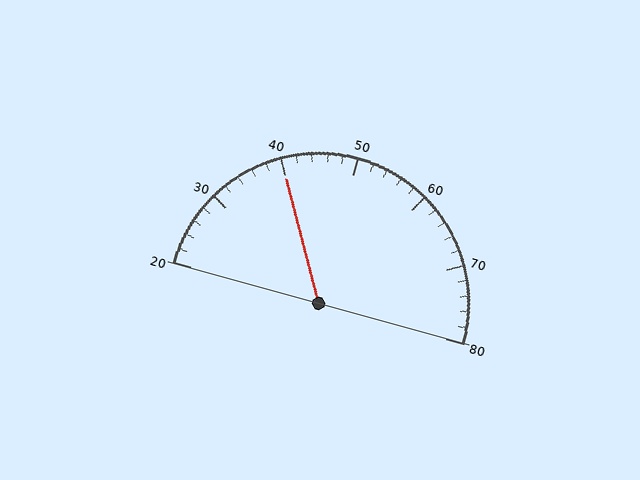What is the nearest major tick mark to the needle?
The nearest major tick mark is 40.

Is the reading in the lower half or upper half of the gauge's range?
The reading is in the lower half of the range (20 to 80).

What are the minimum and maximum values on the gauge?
The gauge ranges from 20 to 80.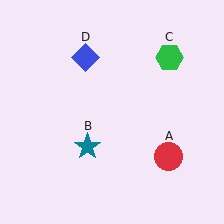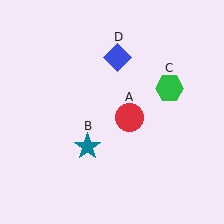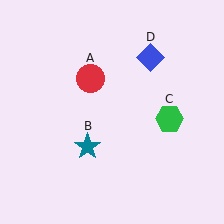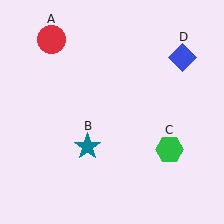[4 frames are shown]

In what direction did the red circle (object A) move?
The red circle (object A) moved up and to the left.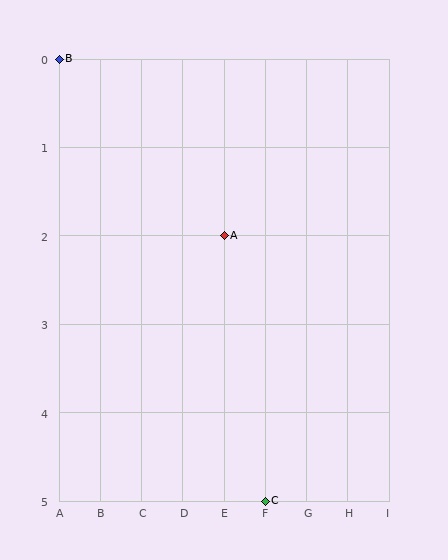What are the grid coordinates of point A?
Point A is at grid coordinates (E, 2).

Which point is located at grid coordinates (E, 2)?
Point A is at (E, 2).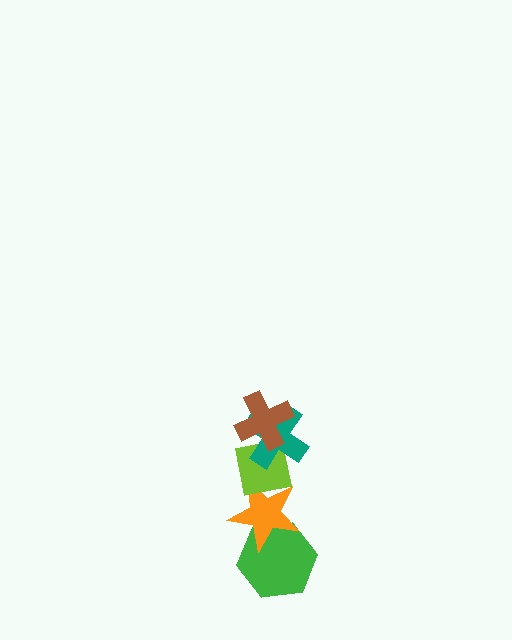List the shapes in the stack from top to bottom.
From top to bottom: the brown cross, the teal cross, the lime square, the orange star, the green hexagon.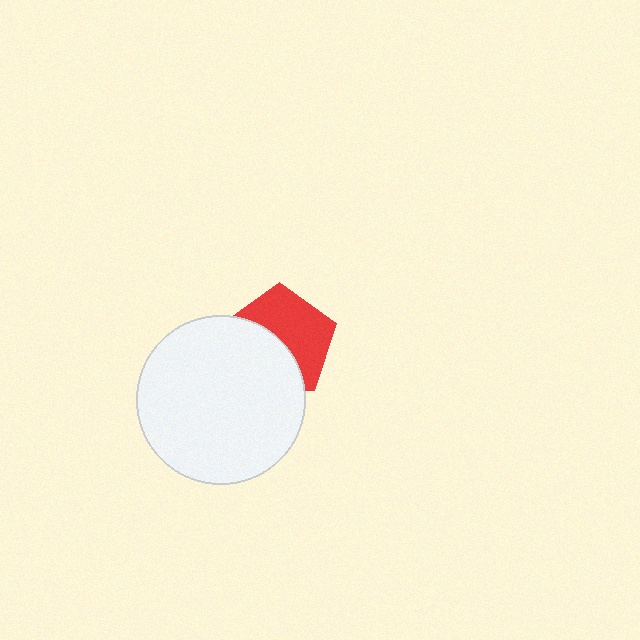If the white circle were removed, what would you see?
You would see the complete red pentagon.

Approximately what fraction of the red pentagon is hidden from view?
Roughly 47% of the red pentagon is hidden behind the white circle.